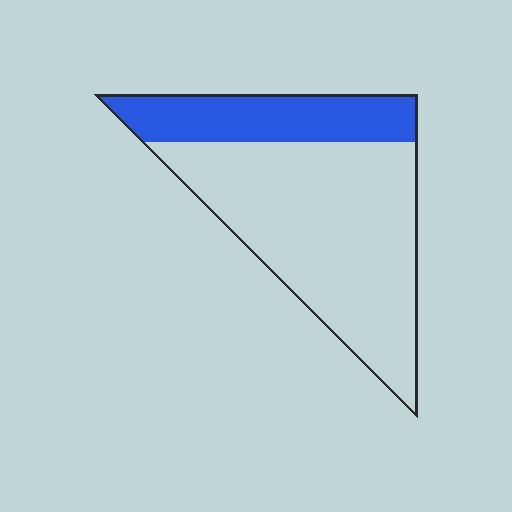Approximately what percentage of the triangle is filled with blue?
Approximately 25%.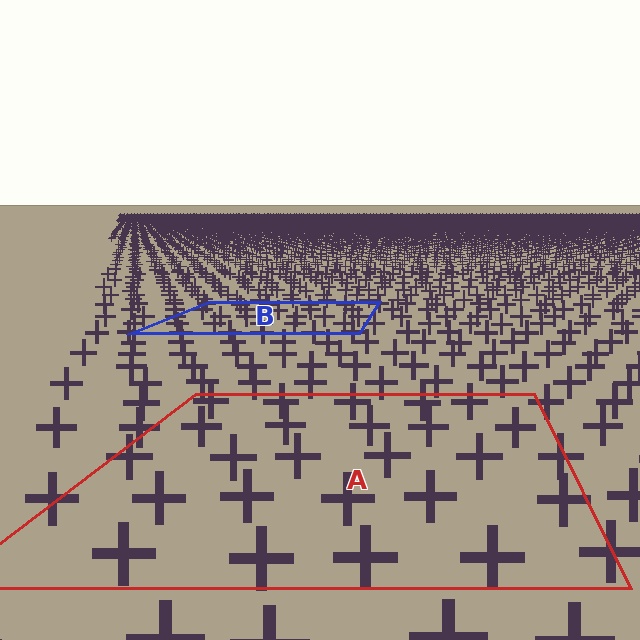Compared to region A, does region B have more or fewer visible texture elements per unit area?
Region B has more texture elements per unit area — they are packed more densely because it is farther away.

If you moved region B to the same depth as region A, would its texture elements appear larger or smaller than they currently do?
They would appear larger. At a closer depth, the same texture elements are projected at a bigger on-screen size.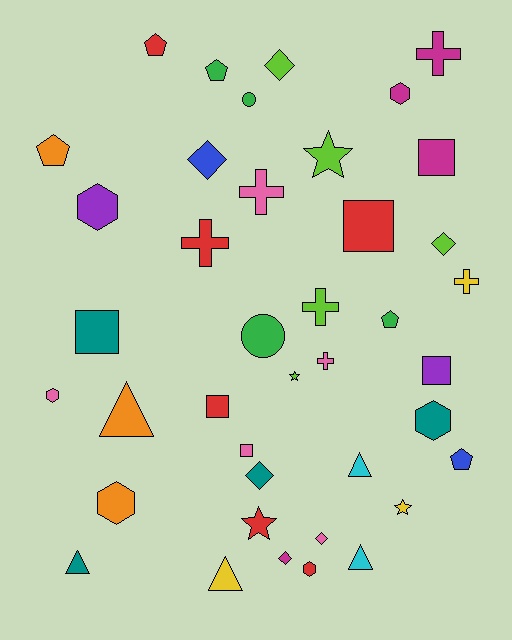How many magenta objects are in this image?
There are 4 magenta objects.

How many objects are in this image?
There are 40 objects.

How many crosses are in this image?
There are 6 crosses.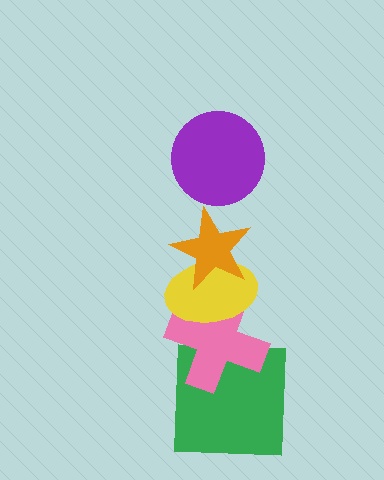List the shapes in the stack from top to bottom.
From top to bottom: the purple circle, the orange star, the yellow ellipse, the pink cross, the green square.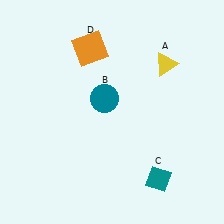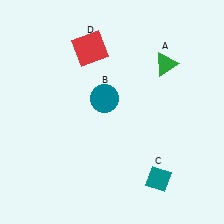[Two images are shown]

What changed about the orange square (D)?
In Image 1, D is orange. In Image 2, it changed to red.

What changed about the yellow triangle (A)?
In Image 1, A is yellow. In Image 2, it changed to green.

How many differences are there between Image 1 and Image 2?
There are 2 differences between the two images.